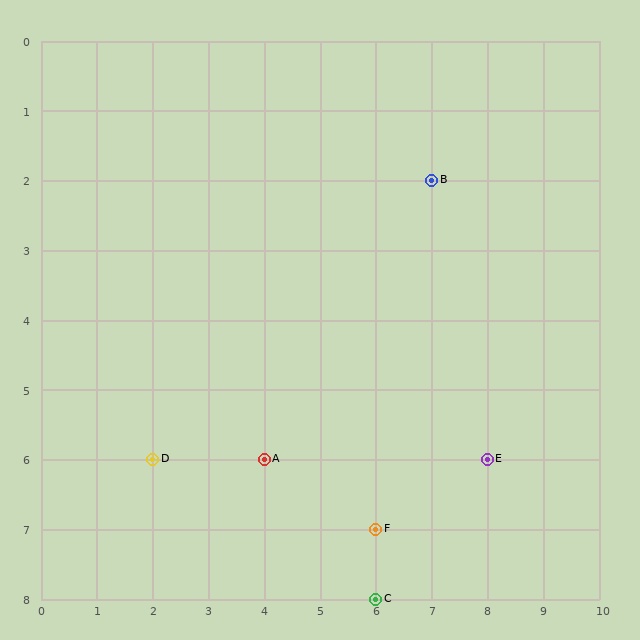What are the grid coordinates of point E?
Point E is at grid coordinates (8, 6).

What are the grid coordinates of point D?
Point D is at grid coordinates (2, 6).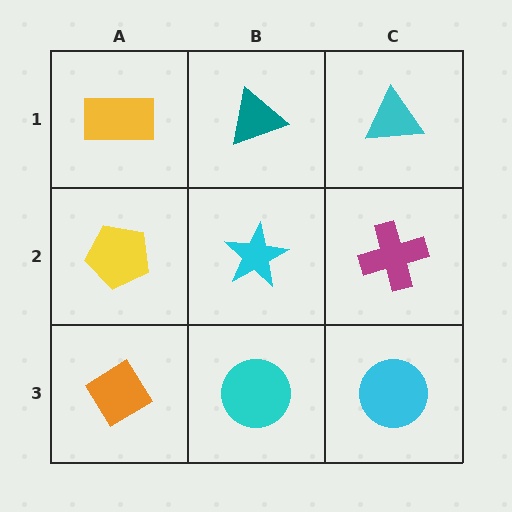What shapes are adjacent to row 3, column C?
A magenta cross (row 2, column C), a cyan circle (row 3, column B).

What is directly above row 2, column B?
A teal triangle.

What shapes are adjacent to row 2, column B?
A teal triangle (row 1, column B), a cyan circle (row 3, column B), a yellow pentagon (row 2, column A), a magenta cross (row 2, column C).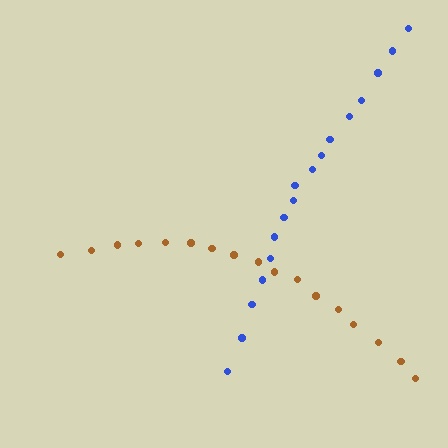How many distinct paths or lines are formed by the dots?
There are 2 distinct paths.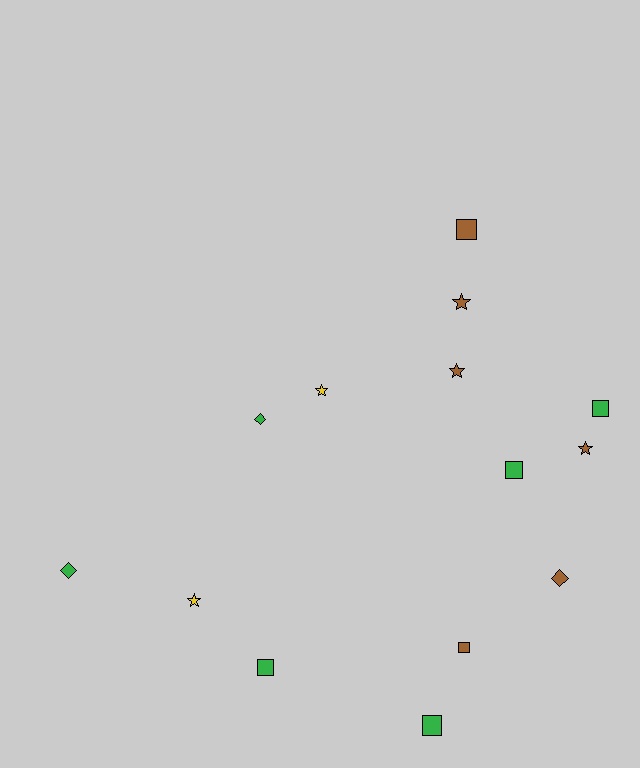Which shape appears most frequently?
Square, with 6 objects.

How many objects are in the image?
There are 14 objects.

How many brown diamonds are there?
There is 1 brown diamond.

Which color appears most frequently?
Brown, with 6 objects.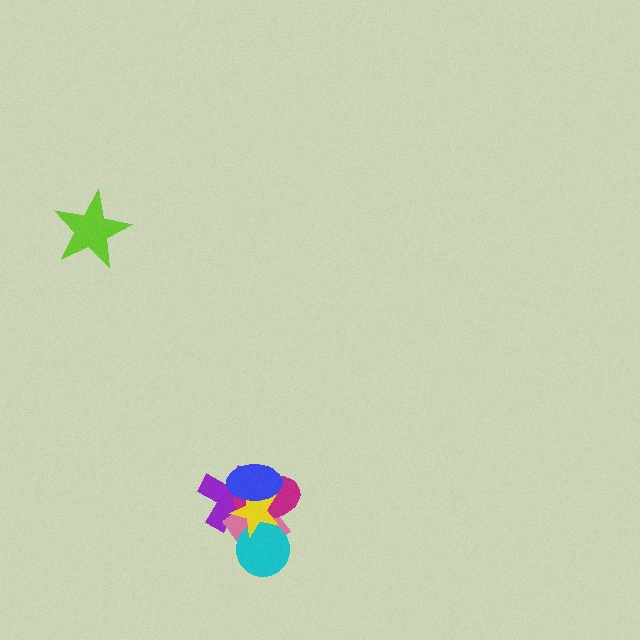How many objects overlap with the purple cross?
4 objects overlap with the purple cross.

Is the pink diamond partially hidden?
Yes, it is partially covered by another shape.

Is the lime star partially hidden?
No, no other shape covers it.